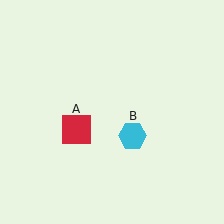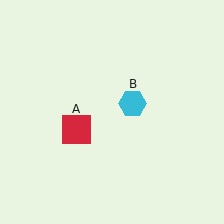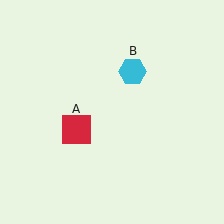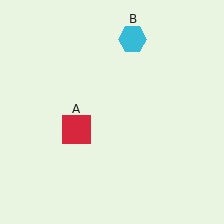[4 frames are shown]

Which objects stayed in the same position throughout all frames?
Red square (object A) remained stationary.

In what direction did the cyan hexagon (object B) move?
The cyan hexagon (object B) moved up.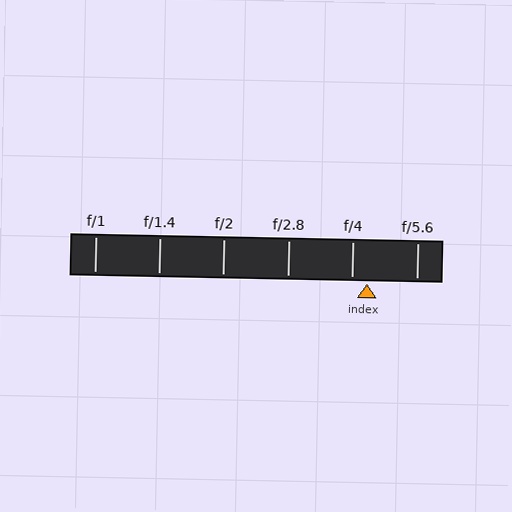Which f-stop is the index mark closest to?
The index mark is closest to f/4.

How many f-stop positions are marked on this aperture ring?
There are 6 f-stop positions marked.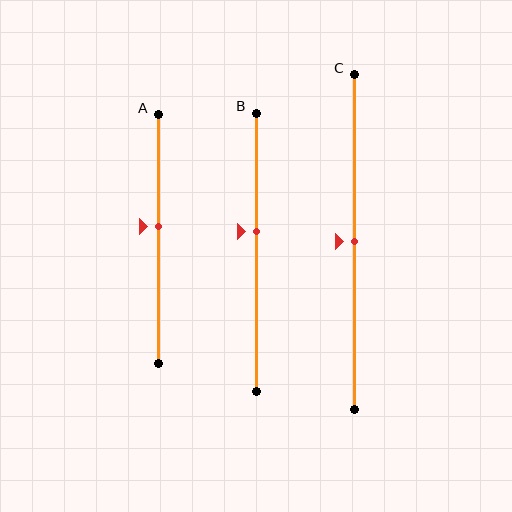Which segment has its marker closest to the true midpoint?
Segment C has its marker closest to the true midpoint.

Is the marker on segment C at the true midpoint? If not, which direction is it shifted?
Yes, the marker on segment C is at the true midpoint.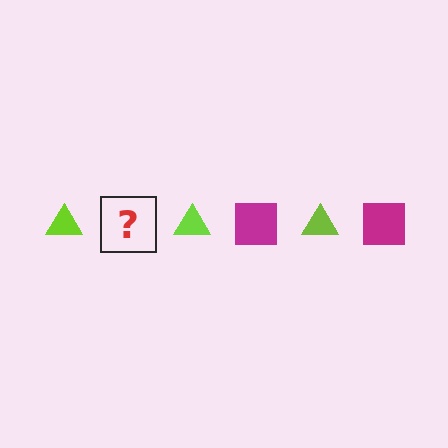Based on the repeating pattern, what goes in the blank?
The blank should be a magenta square.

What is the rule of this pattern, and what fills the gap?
The rule is that the pattern alternates between lime triangle and magenta square. The gap should be filled with a magenta square.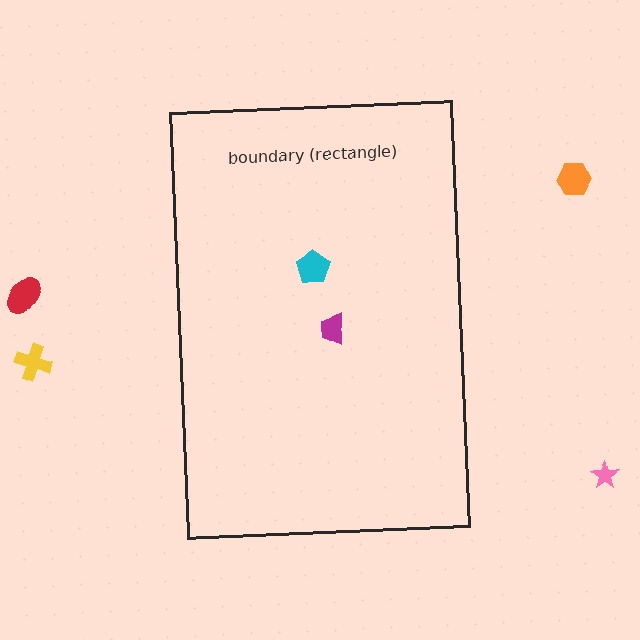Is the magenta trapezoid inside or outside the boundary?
Inside.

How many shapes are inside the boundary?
2 inside, 4 outside.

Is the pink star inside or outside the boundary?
Outside.